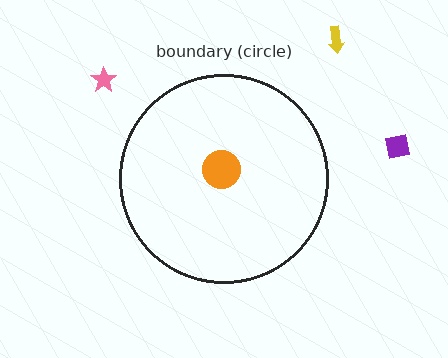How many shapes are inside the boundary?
1 inside, 3 outside.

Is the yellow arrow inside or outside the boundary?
Outside.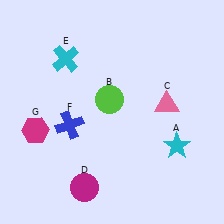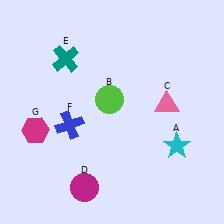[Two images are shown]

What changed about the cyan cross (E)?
In Image 1, E is cyan. In Image 2, it changed to teal.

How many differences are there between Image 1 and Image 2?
There is 1 difference between the two images.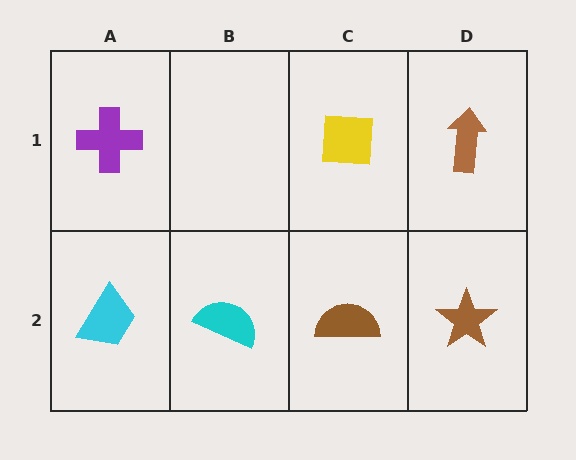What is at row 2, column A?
A cyan trapezoid.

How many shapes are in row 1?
3 shapes.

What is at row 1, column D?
A brown arrow.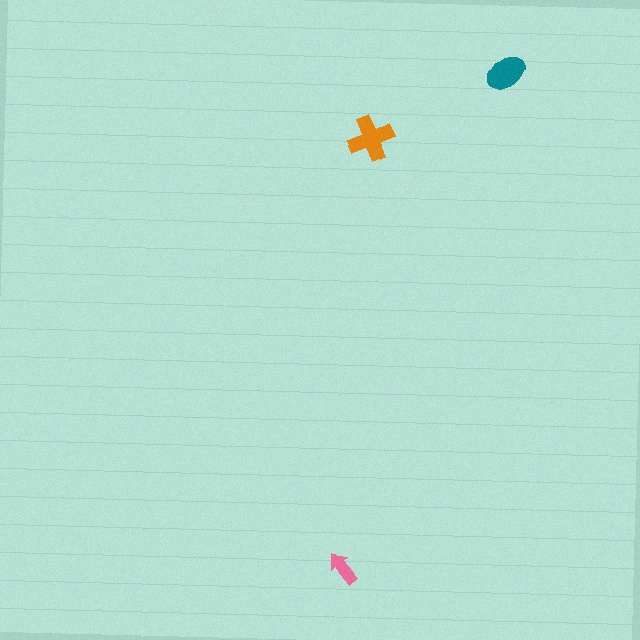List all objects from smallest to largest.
The pink arrow, the teal ellipse, the orange cross.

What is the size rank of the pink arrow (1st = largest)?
3rd.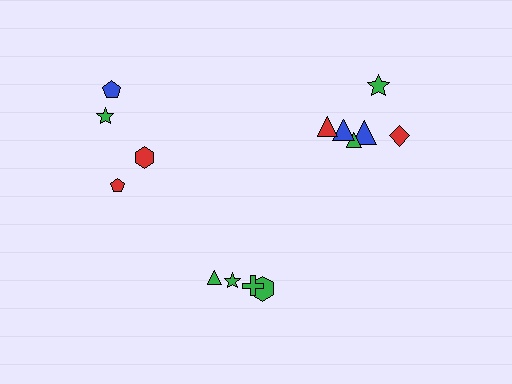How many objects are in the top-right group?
There are 6 objects.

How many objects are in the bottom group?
There are 4 objects.